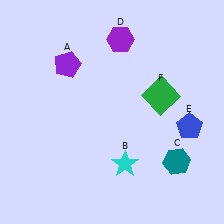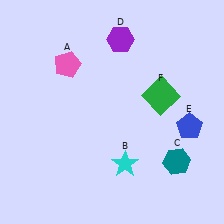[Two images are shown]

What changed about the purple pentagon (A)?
In Image 1, A is purple. In Image 2, it changed to pink.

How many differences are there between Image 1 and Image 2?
There is 1 difference between the two images.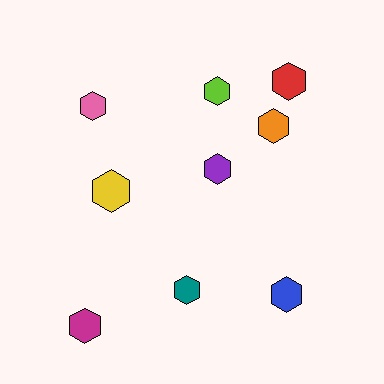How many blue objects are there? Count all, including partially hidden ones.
There is 1 blue object.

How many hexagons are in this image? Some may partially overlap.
There are 9 hexagons.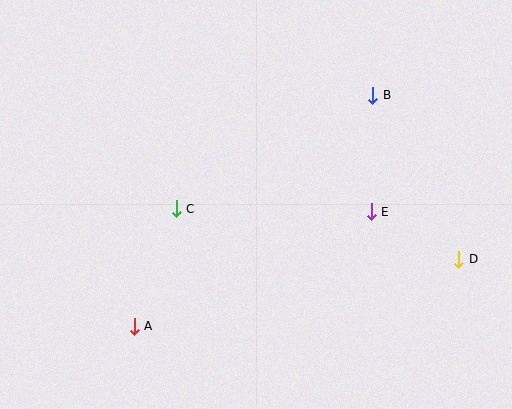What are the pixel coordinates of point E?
Point E is at (371, 212).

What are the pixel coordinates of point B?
Point B is at (373, 95).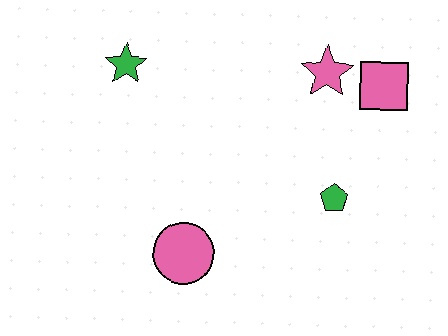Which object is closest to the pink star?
The pink square is closest to the pink star.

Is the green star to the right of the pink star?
No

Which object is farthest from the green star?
The pink square is farthest from the green star.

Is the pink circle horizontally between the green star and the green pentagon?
Yes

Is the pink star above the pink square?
Yes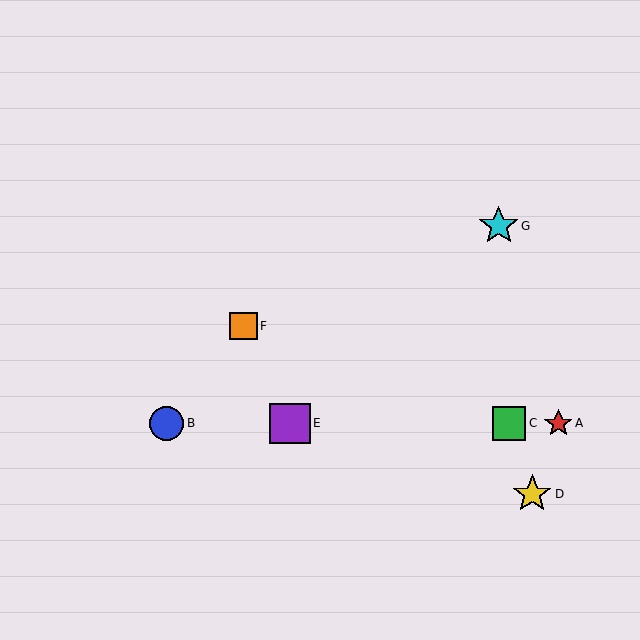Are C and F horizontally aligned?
No, C is at y≈423 and F is at y≈326.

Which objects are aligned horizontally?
Objects A, B, C, E are aligned horizontally.